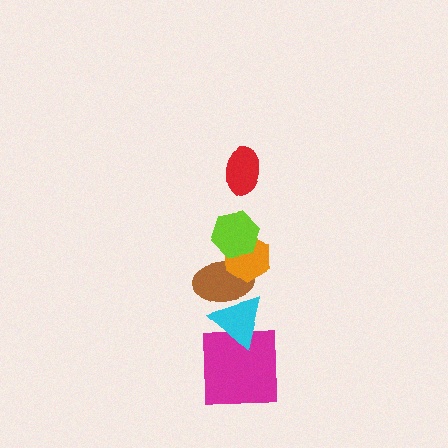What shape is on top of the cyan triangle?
The brown ellipse is on top of the cyan triangle.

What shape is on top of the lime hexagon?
The red ellipse is on top of the lime hexagon.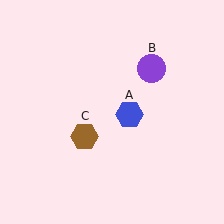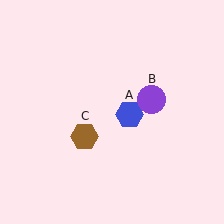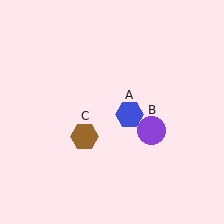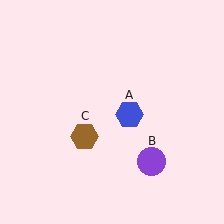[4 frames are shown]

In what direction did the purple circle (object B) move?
The purple circle (object B) moved down.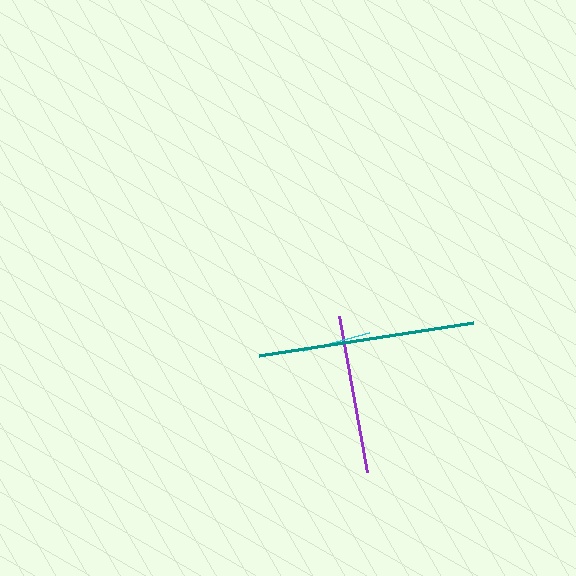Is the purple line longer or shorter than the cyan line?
The purple line is longer than the cyan line.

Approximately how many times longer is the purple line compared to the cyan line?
The purple line is approximately 2.3 times the length of the cyan line.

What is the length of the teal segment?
The teal segment is approximately 216 pixels long.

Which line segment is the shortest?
The cyan line is the shortest at approximately 69 pixels.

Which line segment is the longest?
The teal line is the longest at approximately 216 pixels.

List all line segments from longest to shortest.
From longest to shortest: teal, purple, cyan.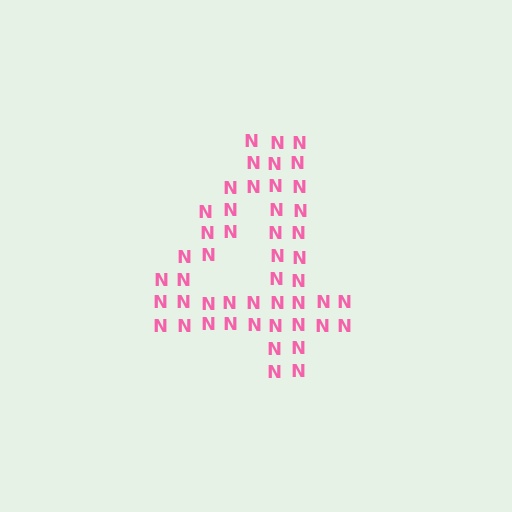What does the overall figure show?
The overall figure shows the digit 4.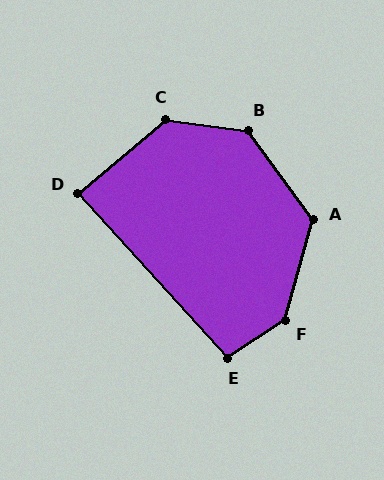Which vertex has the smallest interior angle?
D, at approximately 88 degrees.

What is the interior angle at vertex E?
Approximately 99 degrees (obtuse).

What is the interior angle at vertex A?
Approximately 128 degrees (obtuse).